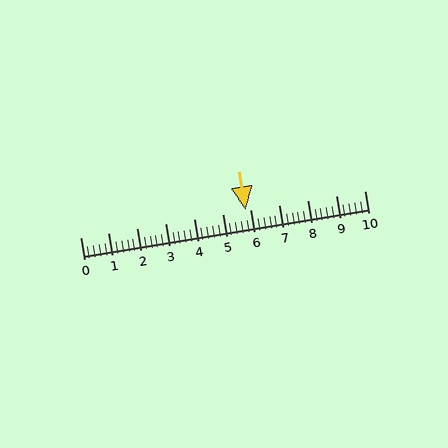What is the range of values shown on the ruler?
The ruler shows values from 0 to 10.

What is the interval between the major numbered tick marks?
The major tick marks are spaced 1 units apart.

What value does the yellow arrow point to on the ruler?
The yellow arrow points to approximately 5.8.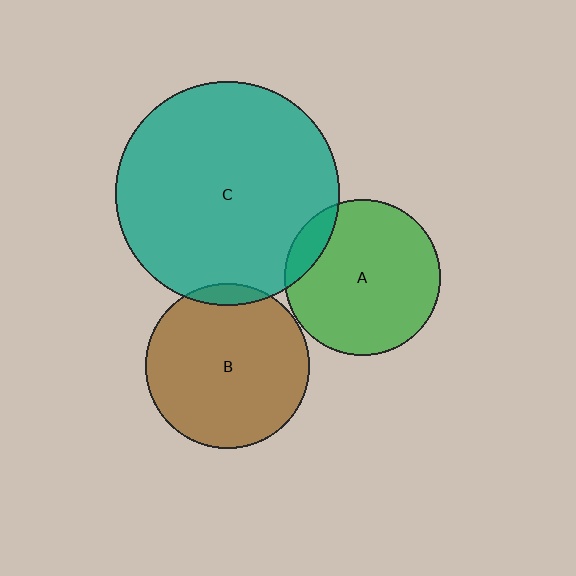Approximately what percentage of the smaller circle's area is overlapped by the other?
Approximately 5%.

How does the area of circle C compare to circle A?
Approximately 2.1 times.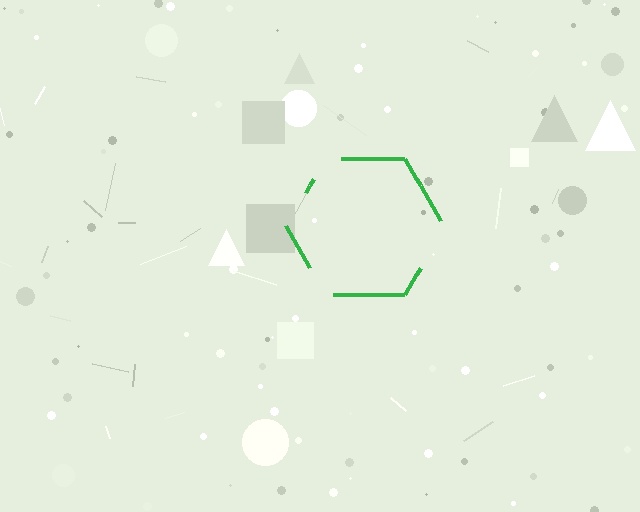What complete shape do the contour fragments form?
The contour fragments form a hexagon.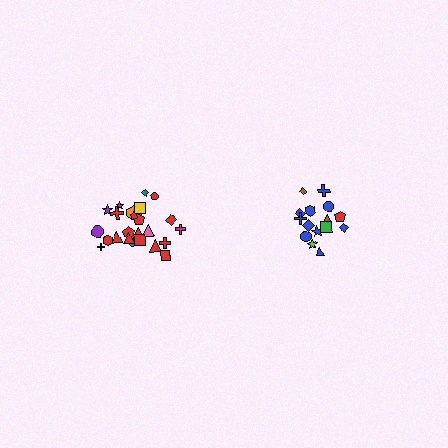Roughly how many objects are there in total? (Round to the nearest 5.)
Roughly 40 objects in total.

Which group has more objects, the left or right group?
The left group.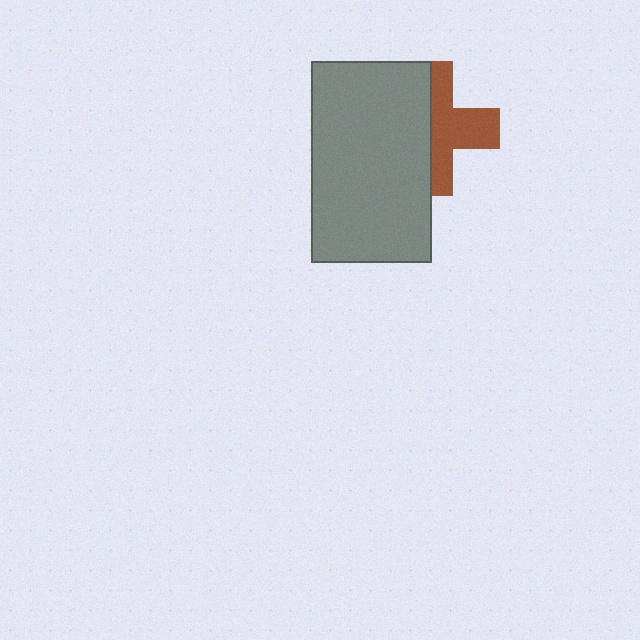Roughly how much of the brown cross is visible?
About half of it is visible (roughly 51%).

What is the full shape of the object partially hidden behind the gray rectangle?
The partially hidden object is a brown cross.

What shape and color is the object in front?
The object in front is a gray rectangle.